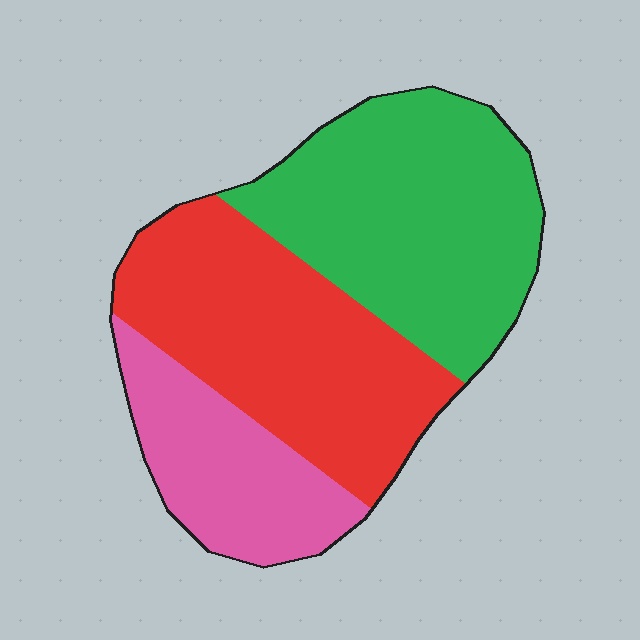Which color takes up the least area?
Pink, at roughly 20%.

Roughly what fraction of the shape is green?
Green covers roughly 40% of the shape.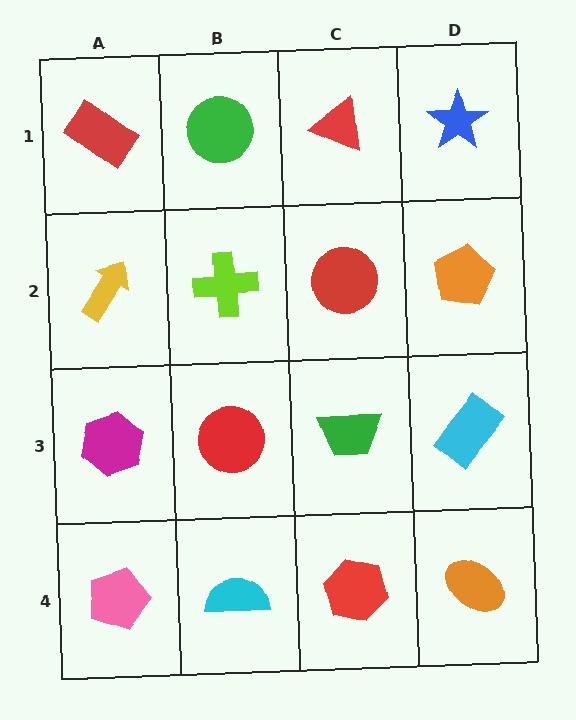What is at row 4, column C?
A red hexagon.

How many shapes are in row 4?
4 shapes.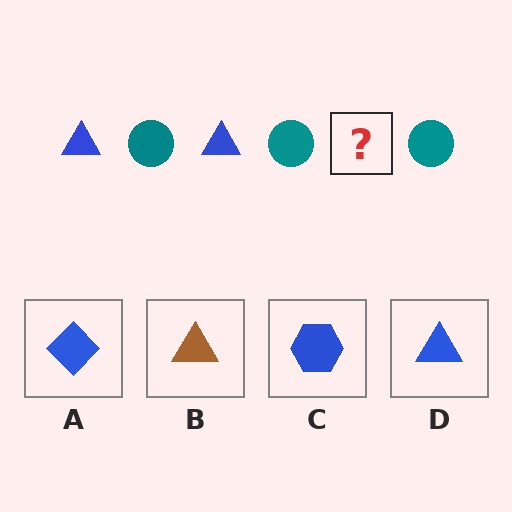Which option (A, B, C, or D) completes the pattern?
D.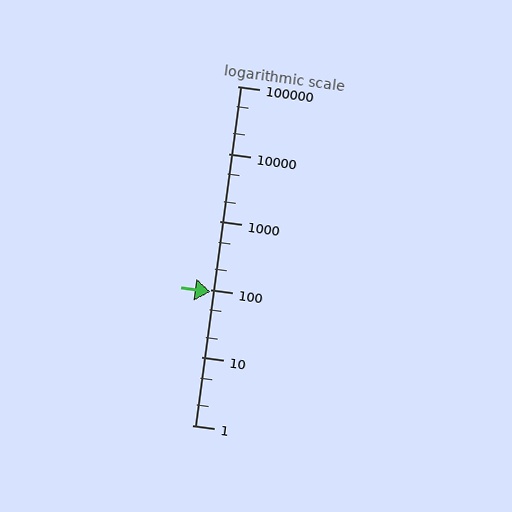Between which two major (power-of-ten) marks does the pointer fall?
The pointer is between 10 and 100.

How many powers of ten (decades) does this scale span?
The scale spans 5 decades, from 1 to 100000.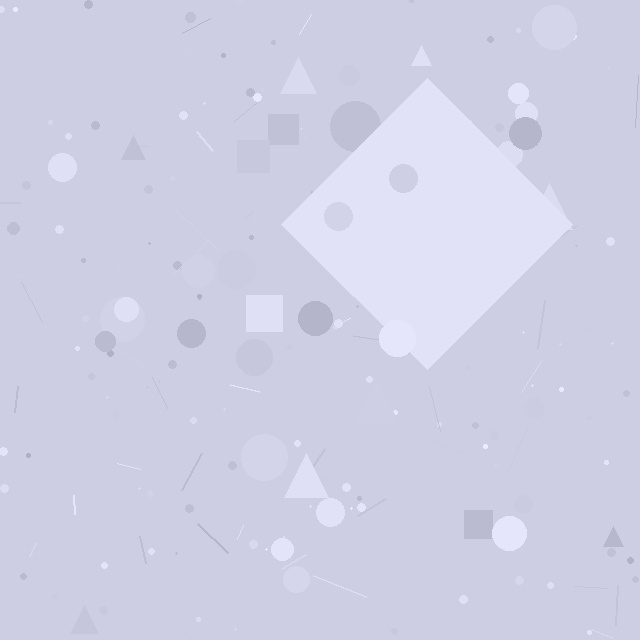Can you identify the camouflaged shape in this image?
The camouflaged shape is a diamond.